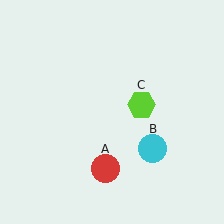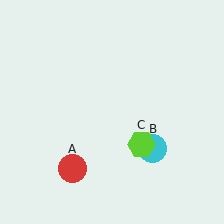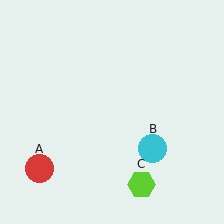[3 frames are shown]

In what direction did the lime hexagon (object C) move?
The lime hexagon (object C) moved down.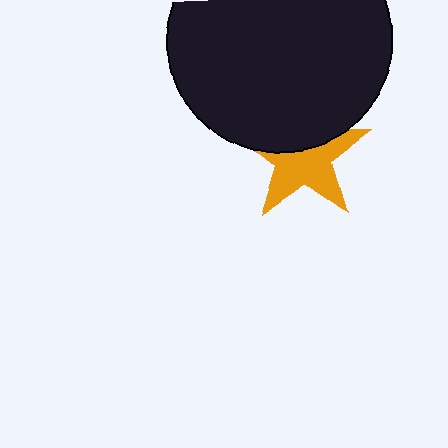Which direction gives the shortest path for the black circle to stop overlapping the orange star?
Moving up gives the shortest separation.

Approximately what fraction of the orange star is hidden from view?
Roughly 40% of the orange star is hidden behind the black circle.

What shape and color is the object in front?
The object in front is a black circle.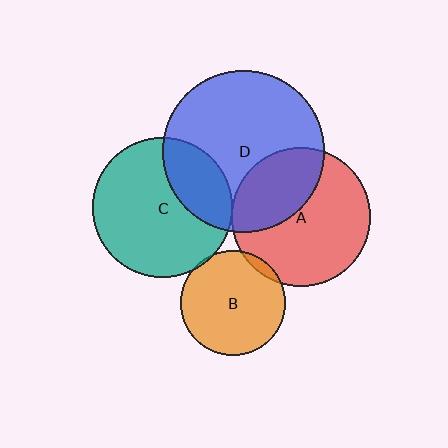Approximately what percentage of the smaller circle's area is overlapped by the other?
Approximately 5%.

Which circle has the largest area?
Circle D (blue).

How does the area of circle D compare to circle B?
Approximately 2.4 times.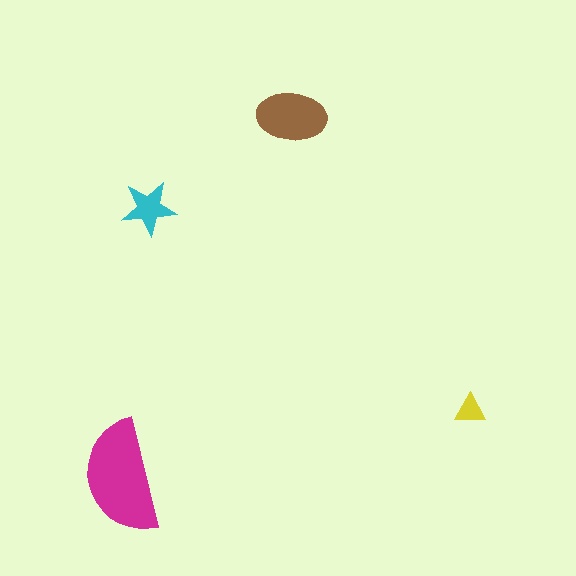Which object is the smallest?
The yellow triangle.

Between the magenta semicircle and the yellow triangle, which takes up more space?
The magenta semicircle.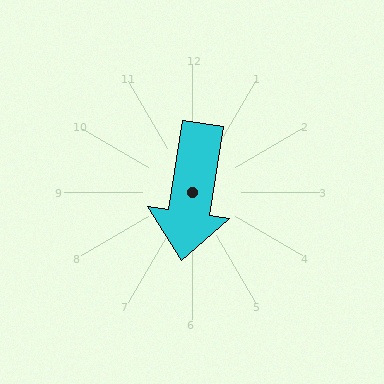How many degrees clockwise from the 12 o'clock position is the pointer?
Approximately 189 degrees.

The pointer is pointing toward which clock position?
Roughly 6 o'clock.